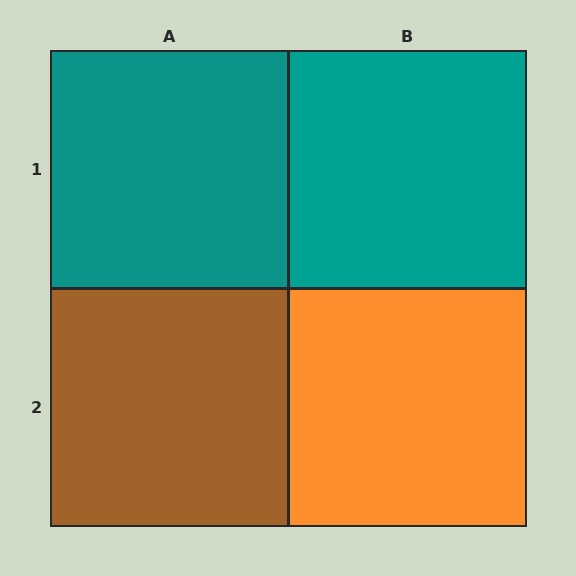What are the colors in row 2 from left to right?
Brown, orange.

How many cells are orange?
1 cell is orange.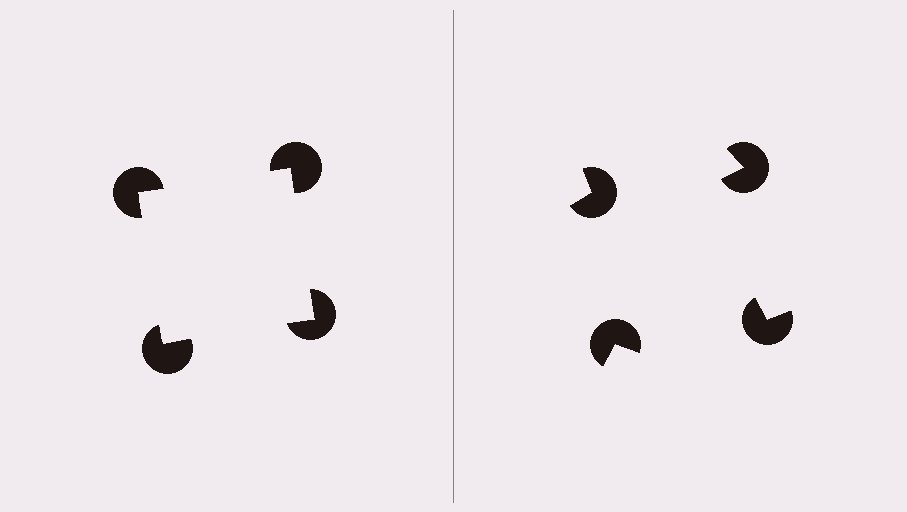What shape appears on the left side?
An illusory square.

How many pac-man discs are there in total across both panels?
8 — 4 on each side.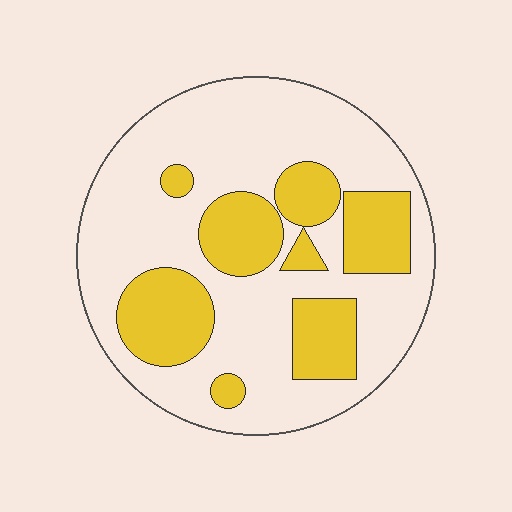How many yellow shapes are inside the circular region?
8.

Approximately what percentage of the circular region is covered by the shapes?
Approximately 30%.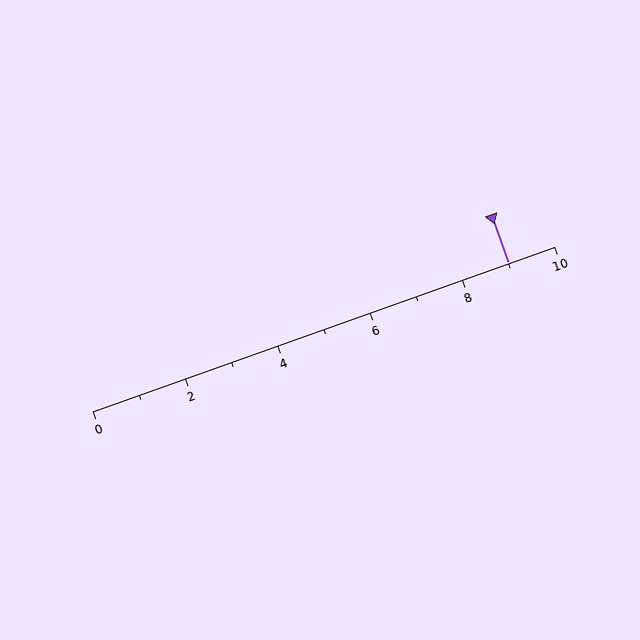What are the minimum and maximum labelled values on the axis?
The axis runs from 0 to 10.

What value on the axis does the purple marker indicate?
The marker indicates approximately 9.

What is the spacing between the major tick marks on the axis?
The major ticks are spaced 2 apart.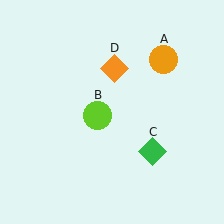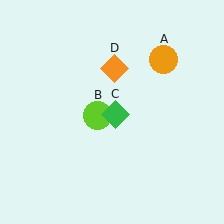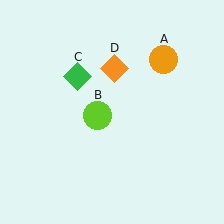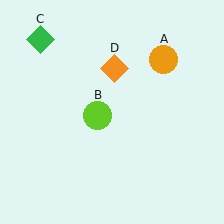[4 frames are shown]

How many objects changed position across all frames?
1 object changed position: green diamond (object C).